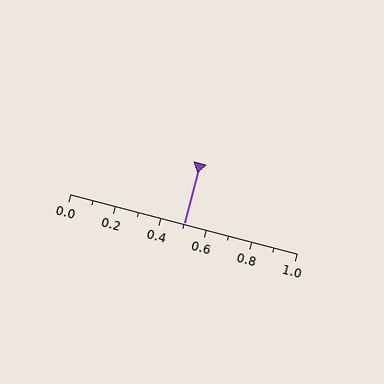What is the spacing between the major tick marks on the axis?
The major ticks are spaced 0.2 apart.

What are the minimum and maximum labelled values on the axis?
The axis runs from 0.0 to 1.0.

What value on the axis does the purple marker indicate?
The marker indicates approximately 0.5.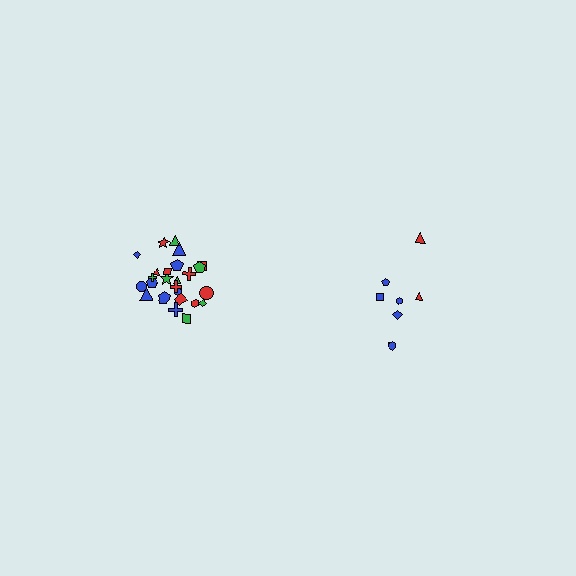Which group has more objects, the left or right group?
The left group.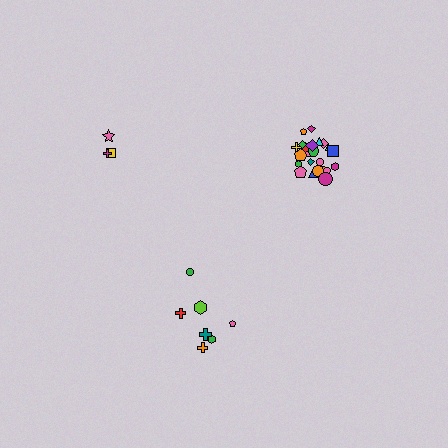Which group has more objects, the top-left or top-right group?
The top-right group.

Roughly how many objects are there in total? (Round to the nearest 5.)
Roughly 35 objects in total.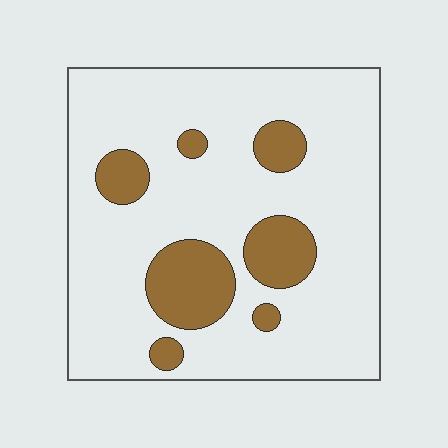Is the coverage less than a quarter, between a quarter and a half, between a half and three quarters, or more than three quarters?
Less than a quarter.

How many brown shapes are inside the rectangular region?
7.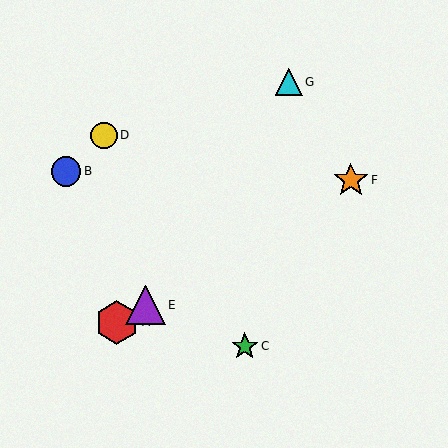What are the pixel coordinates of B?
Object B is at (66, 171).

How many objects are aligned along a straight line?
3 objects (A, E, F) are aligned along a straight line.